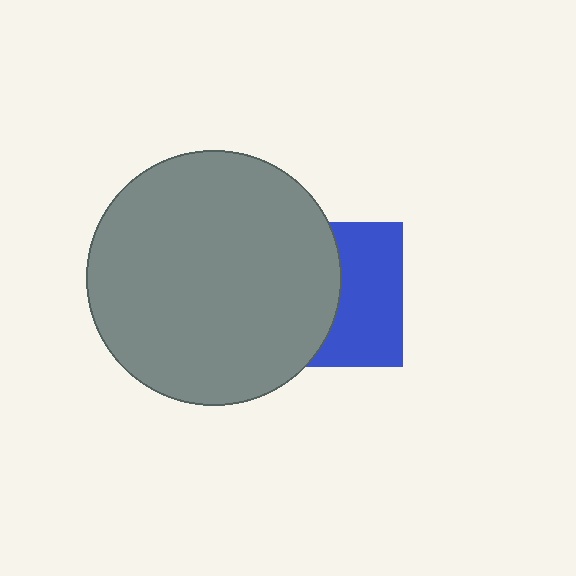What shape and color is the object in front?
The object in front is a gray circle.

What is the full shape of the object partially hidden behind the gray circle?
The partially hidden object is a blue square.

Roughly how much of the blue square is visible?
About half of it is visible (roughly 48%).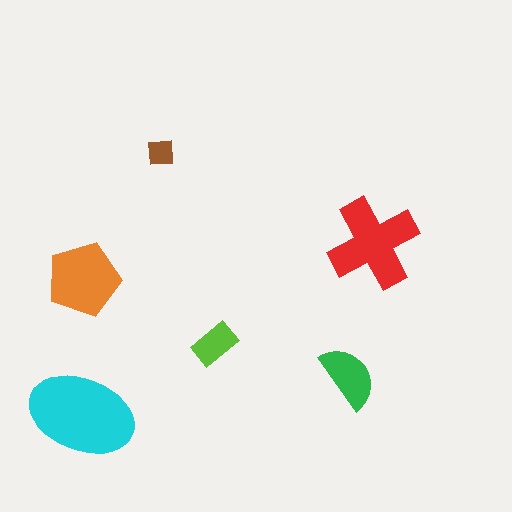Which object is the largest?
The cyan ellipse.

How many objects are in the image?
There are 6 objects in the image.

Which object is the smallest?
The brown square.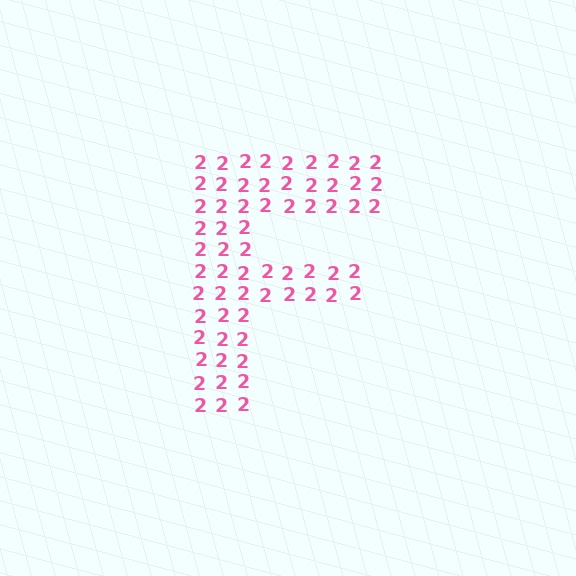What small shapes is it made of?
It is made of small digit 2's.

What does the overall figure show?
The overall figure shows the letter F.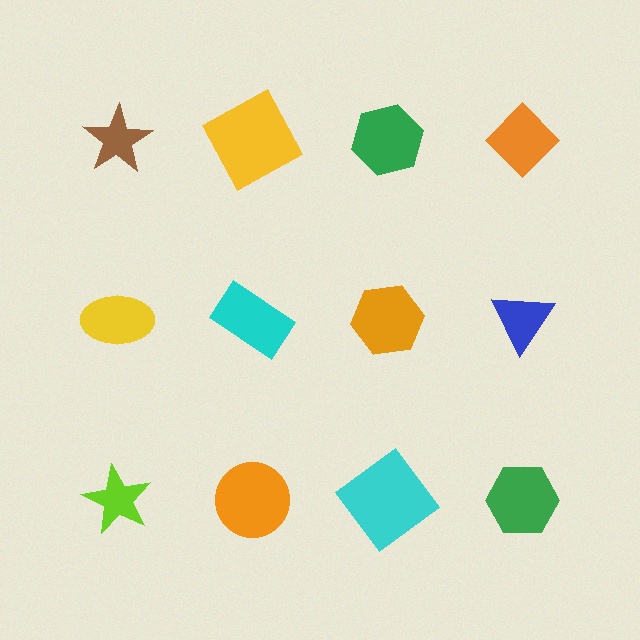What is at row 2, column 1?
A yellow ellipse.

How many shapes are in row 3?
4 shapes.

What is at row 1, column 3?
A green hexagon.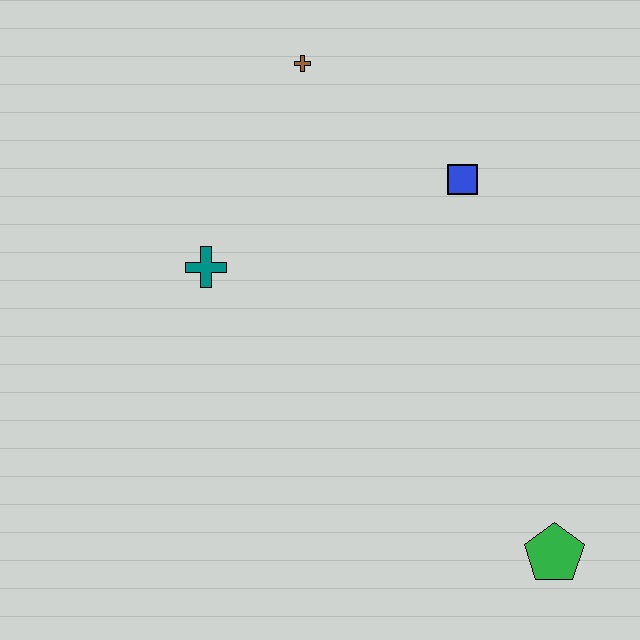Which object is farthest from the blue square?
The green pentagon is farthest from the blue square.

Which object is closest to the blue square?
The brown cross is closest to the blue square.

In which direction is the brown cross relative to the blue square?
The brown cross is to the left of the blue square.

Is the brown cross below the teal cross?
No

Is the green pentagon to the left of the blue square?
No